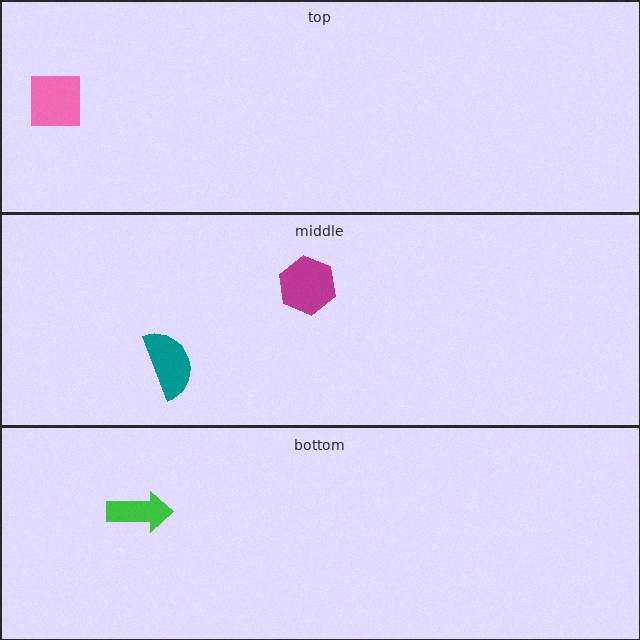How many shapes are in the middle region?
2.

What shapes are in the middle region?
The magenta hexagon, the teal semicircle.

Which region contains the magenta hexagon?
The middle region.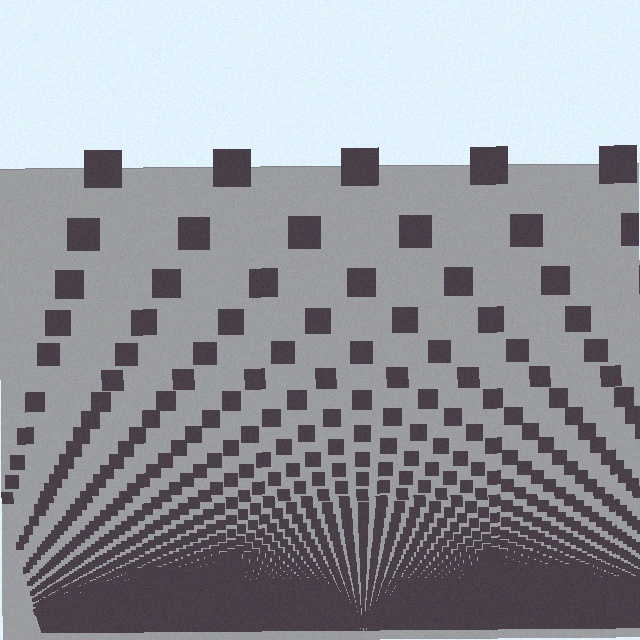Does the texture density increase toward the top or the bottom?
Density increases toward the bottom.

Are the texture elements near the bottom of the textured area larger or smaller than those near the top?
Smaller. The gradient is inverted — elements near the bottom are smaller and denser.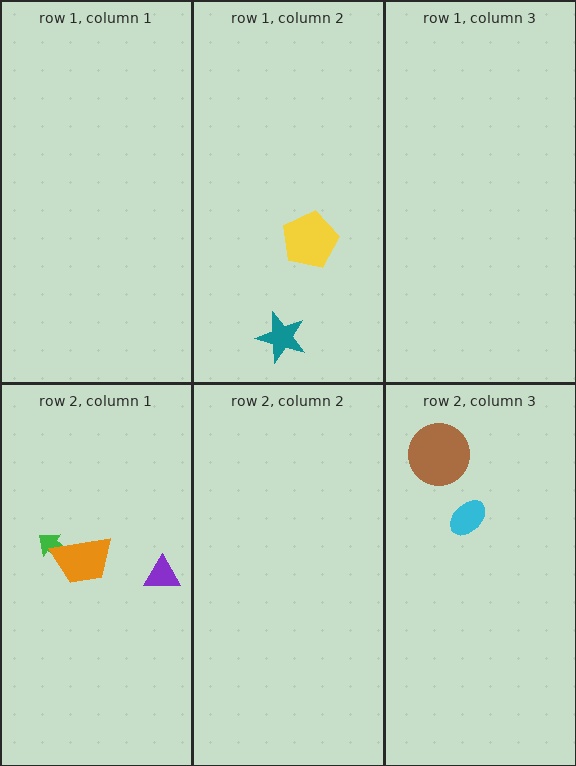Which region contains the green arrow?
The row 2, column 1 region.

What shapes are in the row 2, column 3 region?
The cyan ellipse, the brown circle.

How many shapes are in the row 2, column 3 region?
2.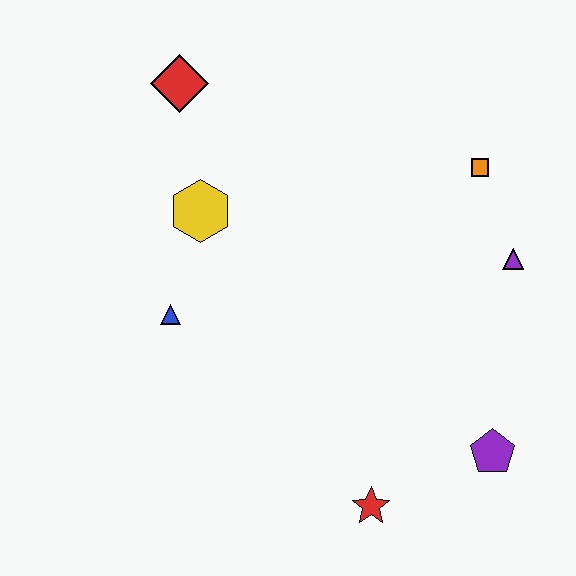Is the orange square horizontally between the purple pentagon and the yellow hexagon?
Yes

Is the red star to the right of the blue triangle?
Yes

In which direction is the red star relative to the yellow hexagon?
The red star is below the yellow hexagon.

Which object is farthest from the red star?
The red diamond is farthest from the red star.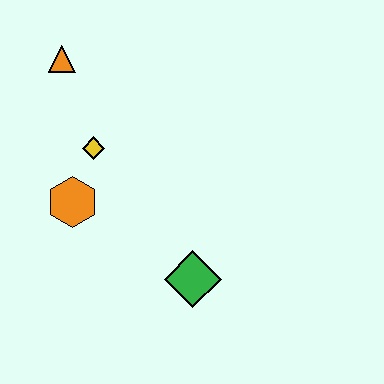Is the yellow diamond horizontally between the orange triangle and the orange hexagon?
No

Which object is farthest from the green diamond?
The orange triangle is farthest from the green diamond.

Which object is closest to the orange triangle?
The yellow diamond is closest to the orange triangle.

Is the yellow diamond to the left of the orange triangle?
No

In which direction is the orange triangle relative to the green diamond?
The orange triangle is above the green diamond.